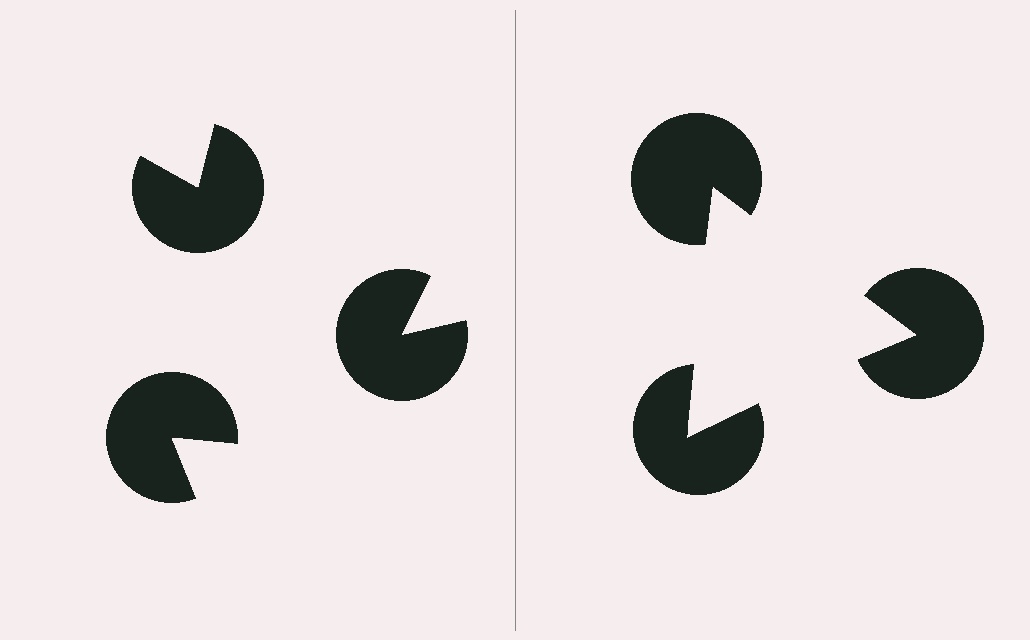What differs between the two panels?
The pac-man discs are positioned identically on both sides; only the wedge orientations differ. On the right they align to a triangle; on the left they are misaligned.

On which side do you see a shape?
An illusory triangle appears on the right side. On the left side the wedge cuts are rotated, so no coherent shape forms.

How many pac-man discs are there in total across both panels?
6 — 3 on each side.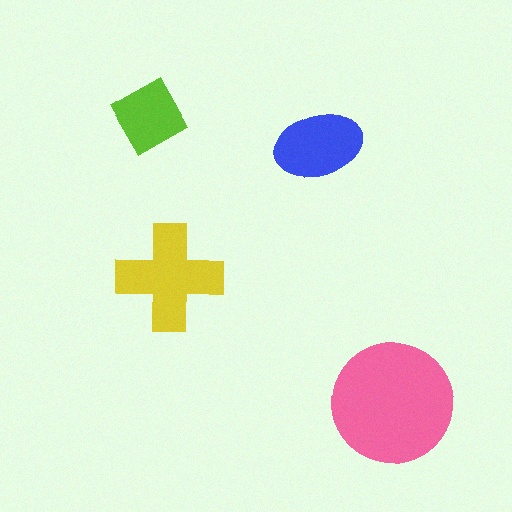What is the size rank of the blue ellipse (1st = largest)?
3rd.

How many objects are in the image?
There are 4 objects in the image.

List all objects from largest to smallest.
The pink circle, the yellow cross, the blue ellipse, the lime diamond.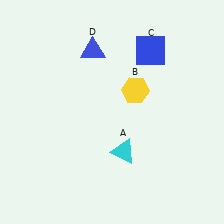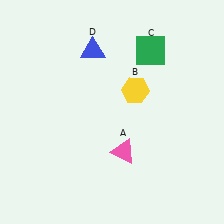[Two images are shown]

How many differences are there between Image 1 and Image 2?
There are 2 differences between the two images.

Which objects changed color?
A changed from cyan to pink. C changed from blue to green.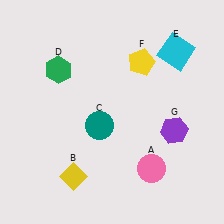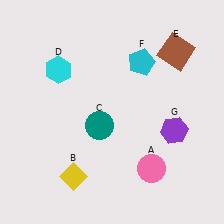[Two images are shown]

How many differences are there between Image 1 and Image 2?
There are 3 differences between the two images.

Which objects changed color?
D changed from green to cyan. E changed from cyan to brown. F changed from yellow to cyan.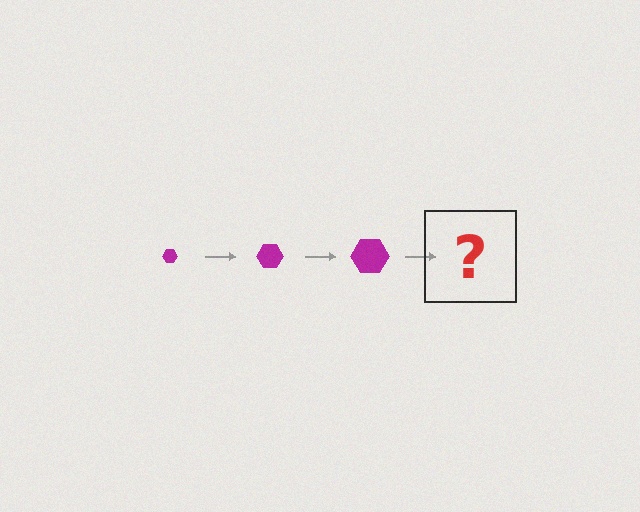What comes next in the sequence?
The next element should be a magenta hexagon, larger than the previous one.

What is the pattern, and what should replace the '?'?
The pattern is that the hexagon gets progressively larger each step. The '?' should be a magenta hexagon, larger than the previous one.